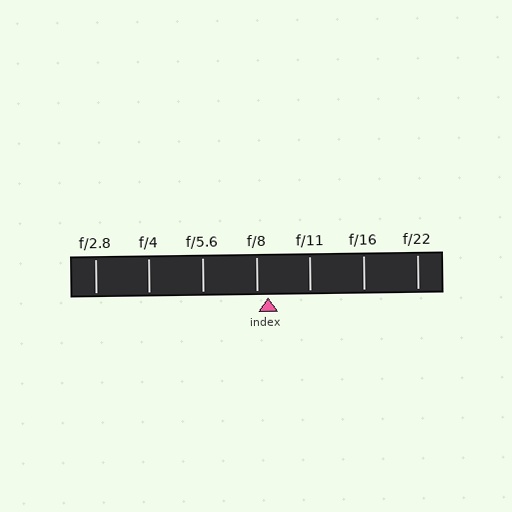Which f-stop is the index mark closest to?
The index mark is closest to f/8.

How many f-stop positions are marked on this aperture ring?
There are 7 f-stop positions marked.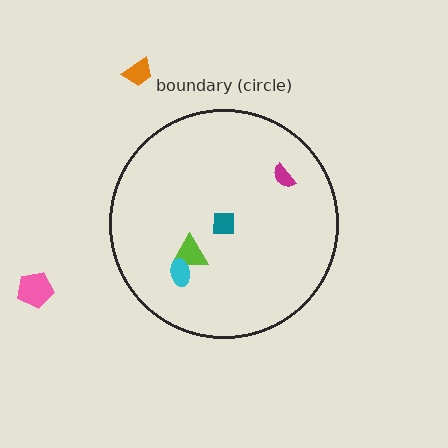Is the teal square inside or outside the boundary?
Inside.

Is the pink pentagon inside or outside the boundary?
Outside.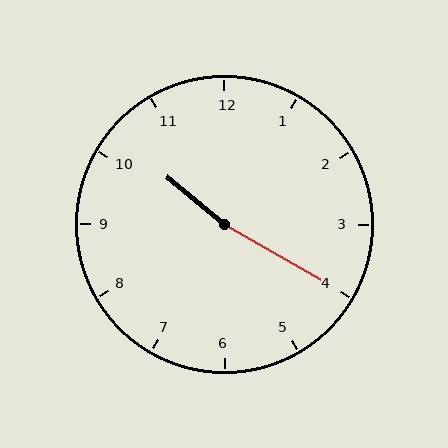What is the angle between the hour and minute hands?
Approximately 170 degrees.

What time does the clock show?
10:20.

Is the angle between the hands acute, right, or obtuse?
It is obtuse.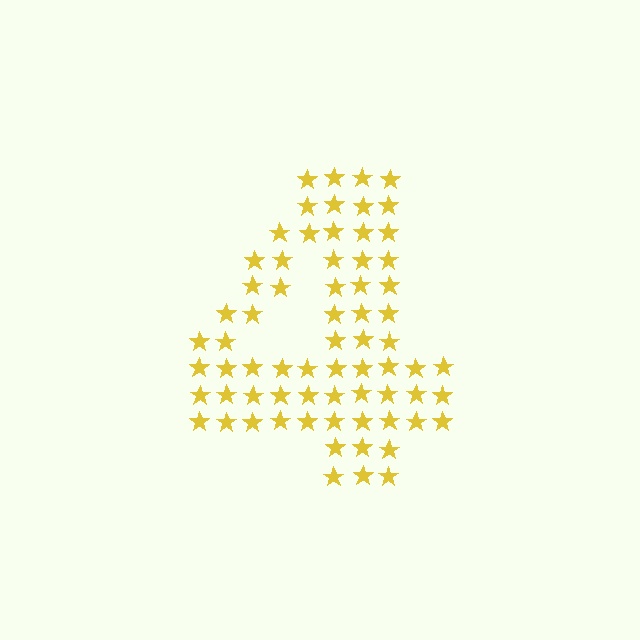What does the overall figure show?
The overall figure shows the digit 4.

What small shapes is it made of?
It is made of small stars.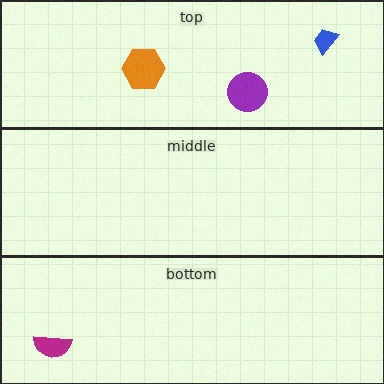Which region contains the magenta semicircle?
The bottom region.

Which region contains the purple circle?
The top region.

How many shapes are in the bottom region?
1.